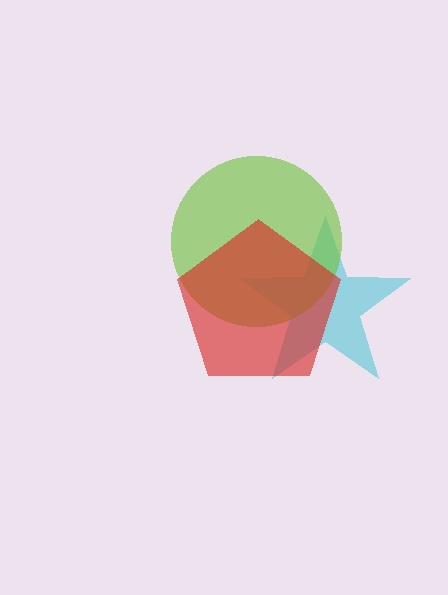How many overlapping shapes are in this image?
There are 3 overlapping shapes in the image.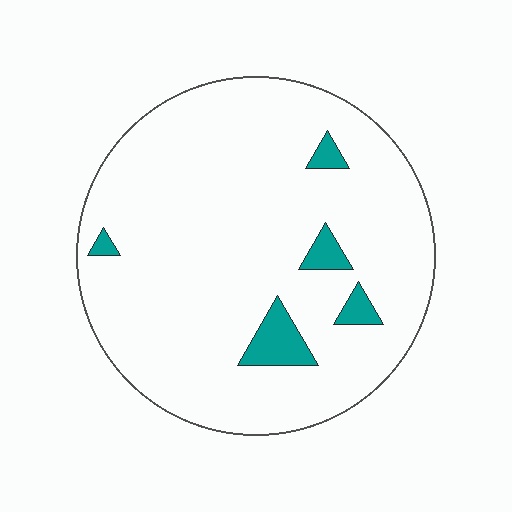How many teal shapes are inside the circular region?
5.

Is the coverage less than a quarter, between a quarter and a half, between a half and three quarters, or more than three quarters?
Less than a quarter.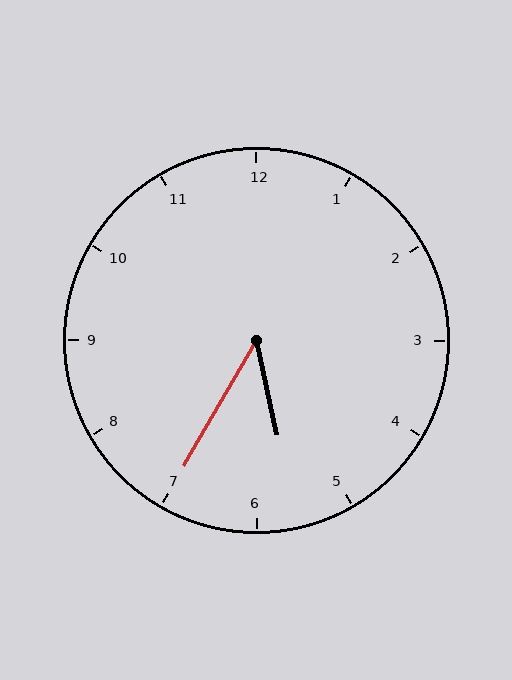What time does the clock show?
5:35.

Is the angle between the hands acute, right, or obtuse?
It is acute.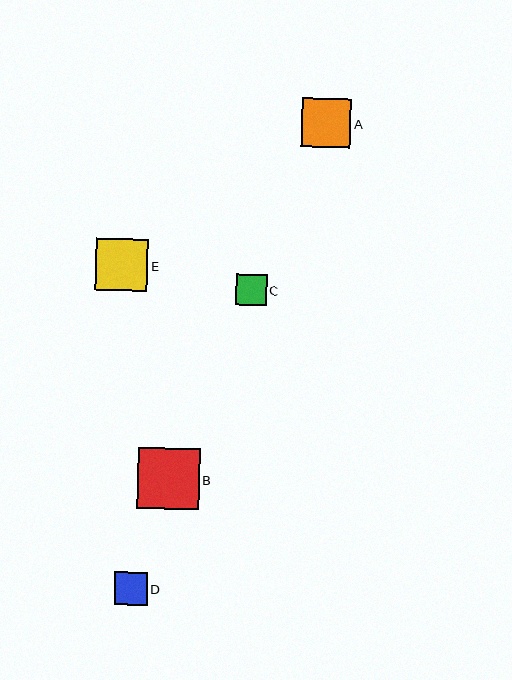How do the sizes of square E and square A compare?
Square E and square A are approximately the same size.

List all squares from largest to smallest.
From largest to smallest: B, E, A, D, C.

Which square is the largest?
Square B is the largest with a size of approximately 62 pixels.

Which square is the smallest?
Square C is the smallest with a size of approximately 31 pixels.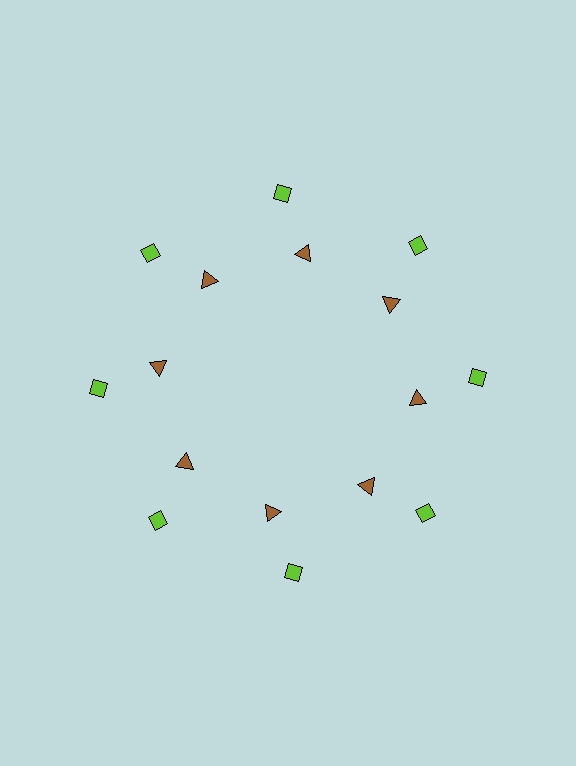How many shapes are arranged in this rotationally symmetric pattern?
There are 16 shapes, arranged in 8 groups of 2.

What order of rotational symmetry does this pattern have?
This pattern has 8-fold rotational symmetry.